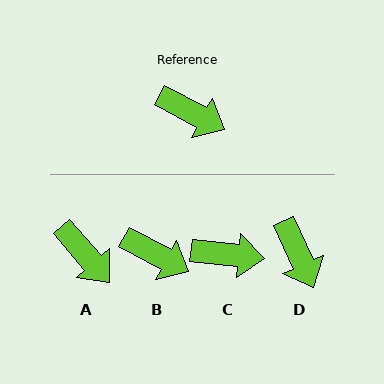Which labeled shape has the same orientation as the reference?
B.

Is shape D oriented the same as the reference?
No, it is off by about 38 degrees.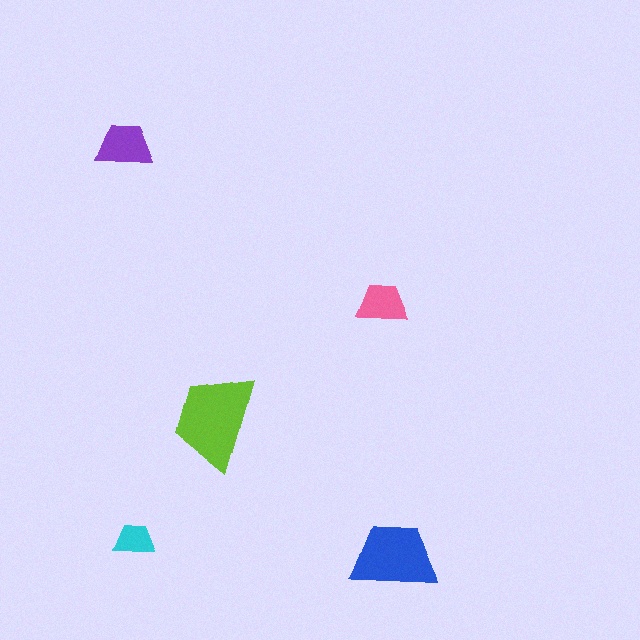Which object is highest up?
The purple trapezoid is topmost.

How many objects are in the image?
There are 5 objects in the image.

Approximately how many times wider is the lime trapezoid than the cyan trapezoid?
About 2.5 times wider.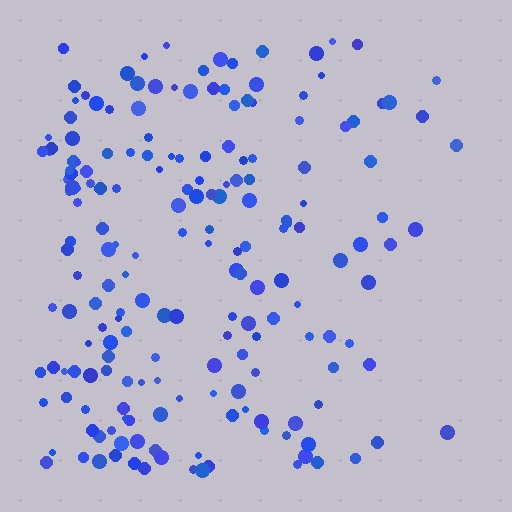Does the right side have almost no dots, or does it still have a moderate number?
Still a moderate number, just noticeably fewer than the left.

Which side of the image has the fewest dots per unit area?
The right.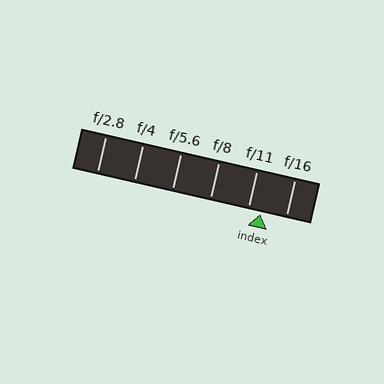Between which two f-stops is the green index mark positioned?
The index mark is between f/11 and f/16.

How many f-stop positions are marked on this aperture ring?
There are 6 f-stop positions marked.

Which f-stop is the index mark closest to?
The index mark is closest to f/11.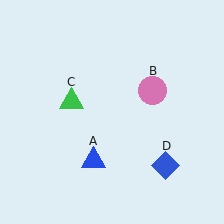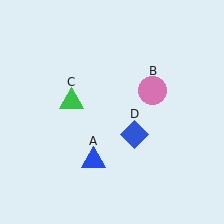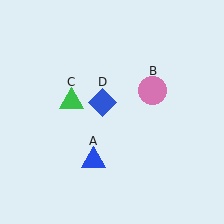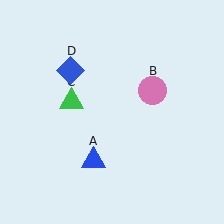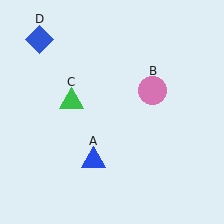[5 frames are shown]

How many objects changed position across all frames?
1 object changed position: blue diamond (object D).